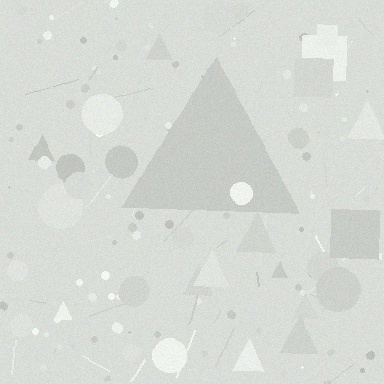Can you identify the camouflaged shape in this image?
The camouflaged shape is a triangle.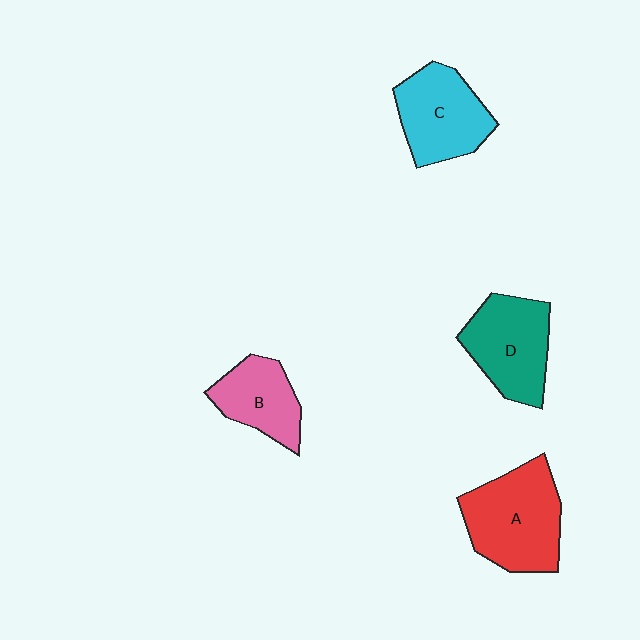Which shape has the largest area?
Shape A (red).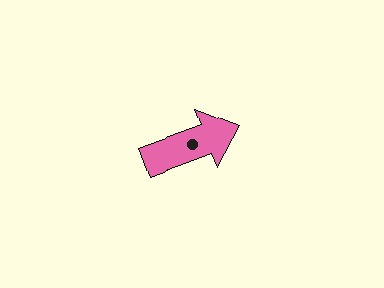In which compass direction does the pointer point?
East.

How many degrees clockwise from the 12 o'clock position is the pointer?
Approximately 70 degrees.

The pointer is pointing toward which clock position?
Roughly 2 o'clock.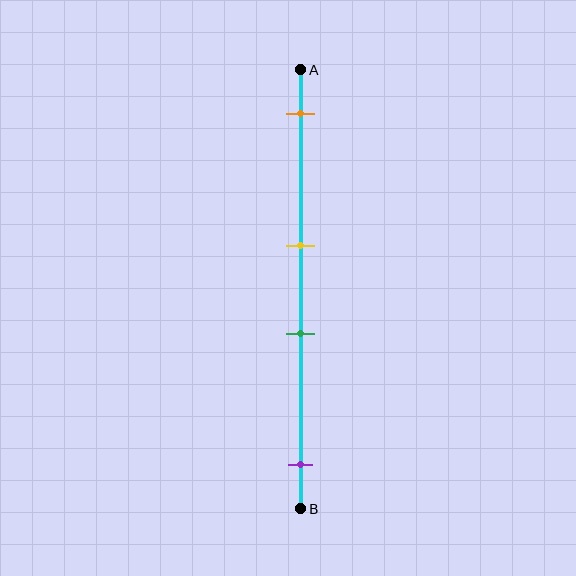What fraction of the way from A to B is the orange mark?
The orange mark is approximately 10% (0.1) of the way from A to B.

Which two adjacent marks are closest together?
The yellow and green marks are the closest adjacent pair.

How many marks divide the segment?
There are 4 marks dividing the segment.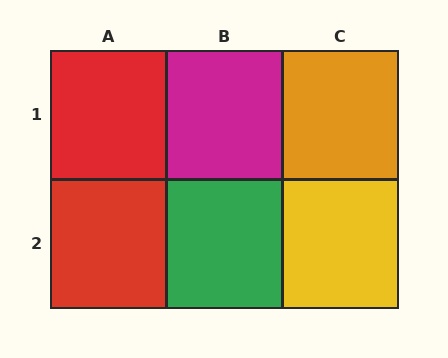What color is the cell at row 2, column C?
Yellow.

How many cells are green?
1 cell is green.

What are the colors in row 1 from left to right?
Red, magenta, orange.